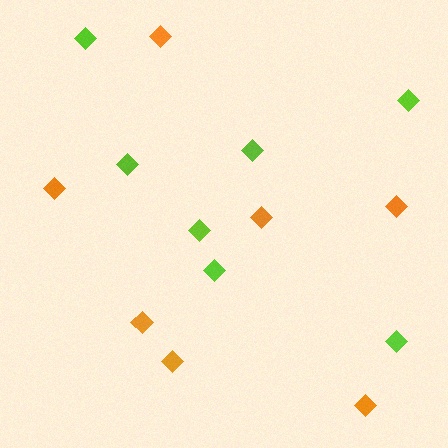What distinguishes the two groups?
There are 2 groups: one group of orange diamonds (7) and one group of lime diamonds (7).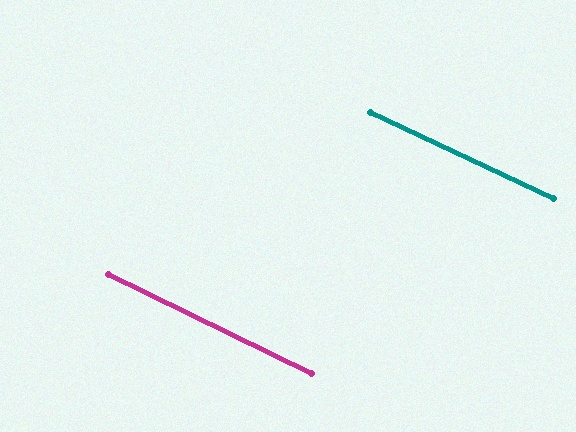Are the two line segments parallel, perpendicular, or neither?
Parallel — their directions differ by only 1.0°.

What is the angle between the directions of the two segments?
Approximately 1 degree.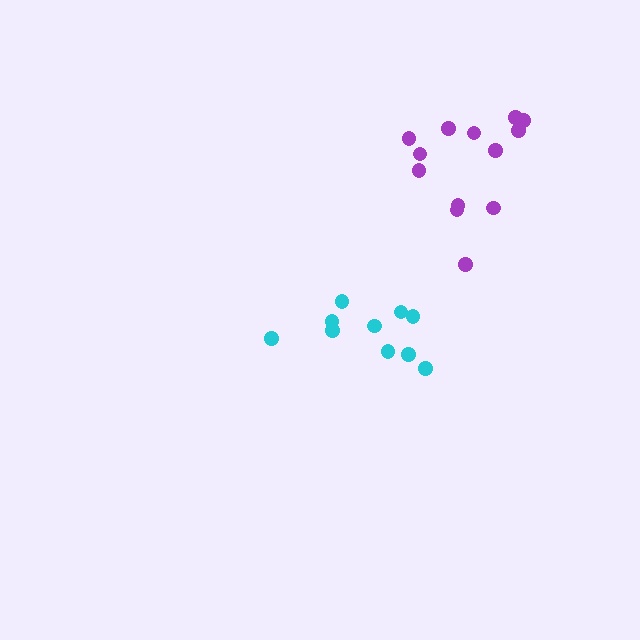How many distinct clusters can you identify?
There are 2 distinct clusters.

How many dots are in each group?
Group 1: 13 dots, Group 2: 10 dots (23 total).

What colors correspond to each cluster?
The clusters are colored: purple, cyan.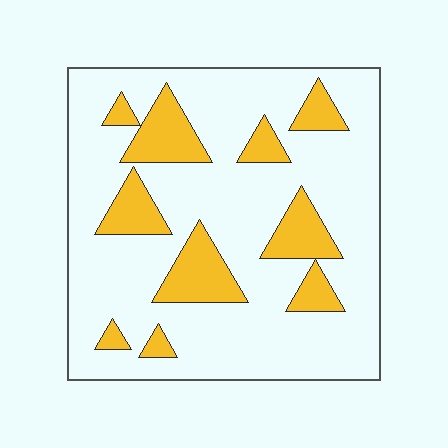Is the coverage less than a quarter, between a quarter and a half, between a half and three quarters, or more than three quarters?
Less than a quarter.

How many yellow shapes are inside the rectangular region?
10.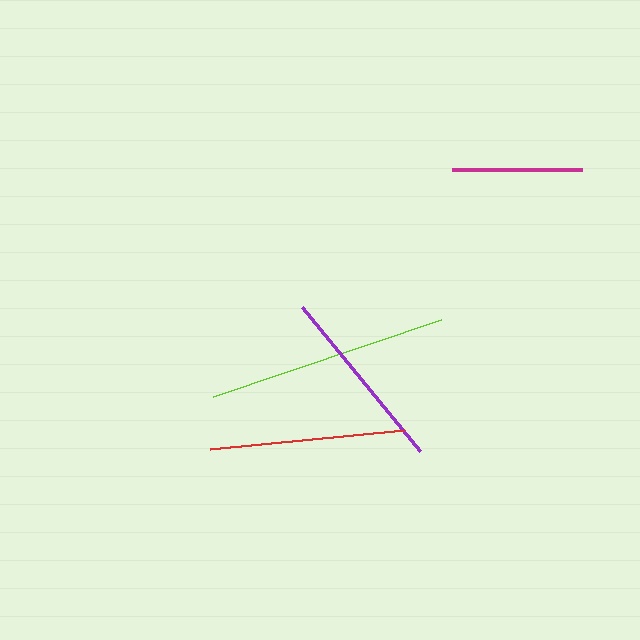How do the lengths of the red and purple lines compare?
The red and purple lines are approximately the same length.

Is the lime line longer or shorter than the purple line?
The lime line is longer than the purple line.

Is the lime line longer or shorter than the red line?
The lime line is longer than the red line.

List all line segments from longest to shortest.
From longest to shortest: lime, red, purple, magenta.